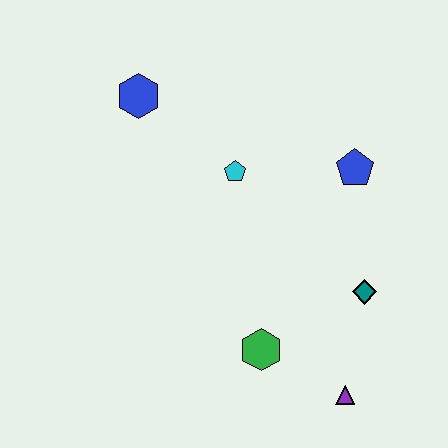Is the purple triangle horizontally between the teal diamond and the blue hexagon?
Yes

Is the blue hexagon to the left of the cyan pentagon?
Yes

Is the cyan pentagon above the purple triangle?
Yes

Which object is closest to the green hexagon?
The purple triangle is closest to the green hexagon.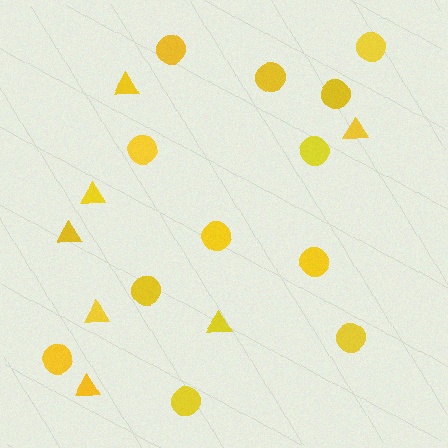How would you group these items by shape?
There are 2 groups: one group of triangles (7) and one group of circles (12).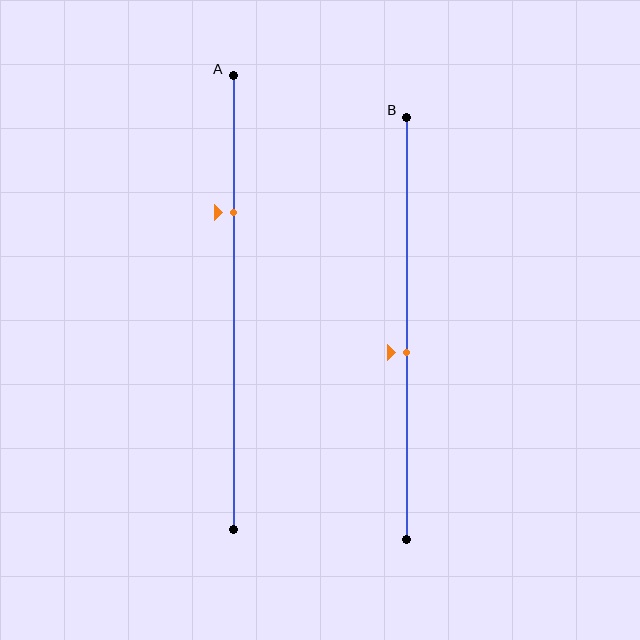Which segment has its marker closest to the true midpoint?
Segment B has its marker closest to the true midpoint.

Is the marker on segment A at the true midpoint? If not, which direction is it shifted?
No, the marker on segment A is shifted upward by about 20% of the segment length.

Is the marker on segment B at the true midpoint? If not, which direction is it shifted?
No, the marker on segment B is shifted downward by about 6% of the segment length.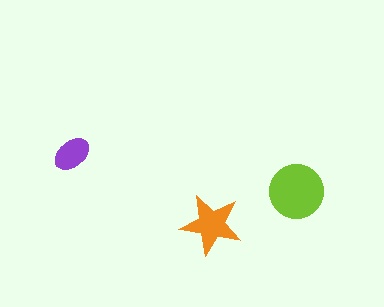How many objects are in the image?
There are 3 objects in the image.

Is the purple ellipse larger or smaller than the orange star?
Smaller.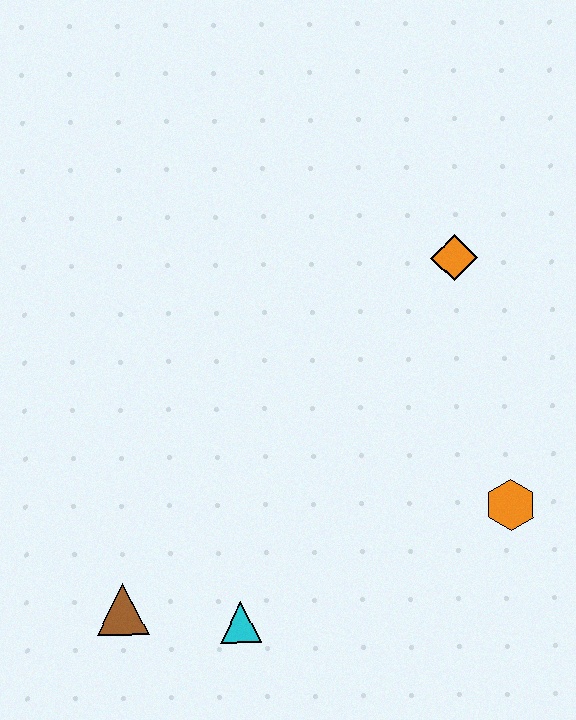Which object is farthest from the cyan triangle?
The orange diamond is farthest from the cyan triangle.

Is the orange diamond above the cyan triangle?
Yes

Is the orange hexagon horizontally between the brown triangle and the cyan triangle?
No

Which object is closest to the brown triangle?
The cyan triangle is closest to the brown triangle.